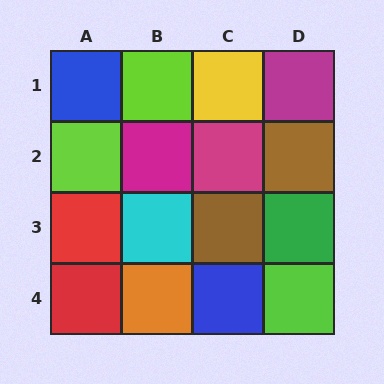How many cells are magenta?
3 cells are magenta.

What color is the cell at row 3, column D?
Green.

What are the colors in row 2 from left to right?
Lime, magenta, magenta, brown.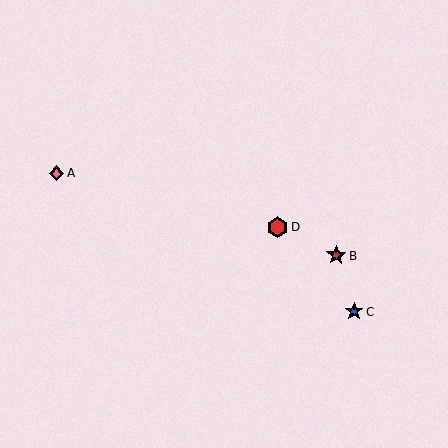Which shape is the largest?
The red hexagon (labeled D) is the largest.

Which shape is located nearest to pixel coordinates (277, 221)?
The red hexagon (labeled D) at (278, 227) is nearest to that location.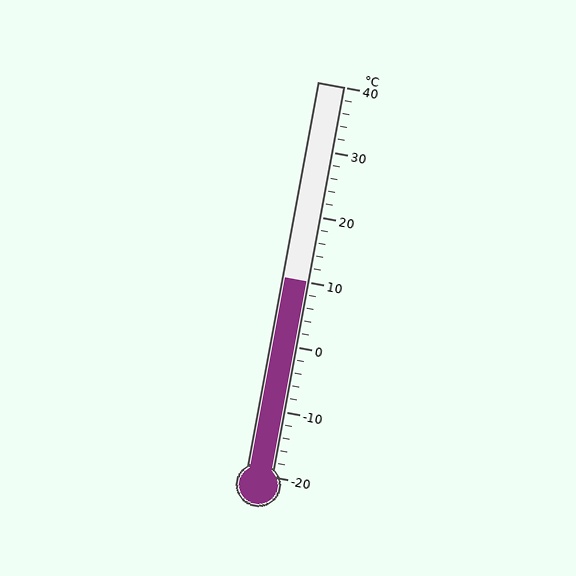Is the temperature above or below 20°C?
The temperature is below 20°C.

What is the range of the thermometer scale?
The thermometer scale ranges from -20°C to 40°C.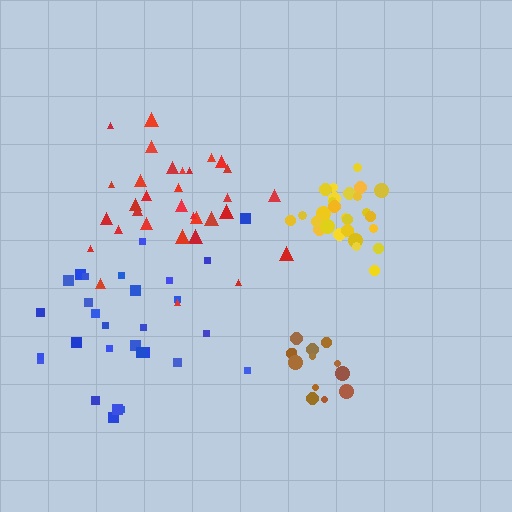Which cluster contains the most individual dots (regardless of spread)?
Red (32).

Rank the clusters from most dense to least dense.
yellow, brown, red, blue.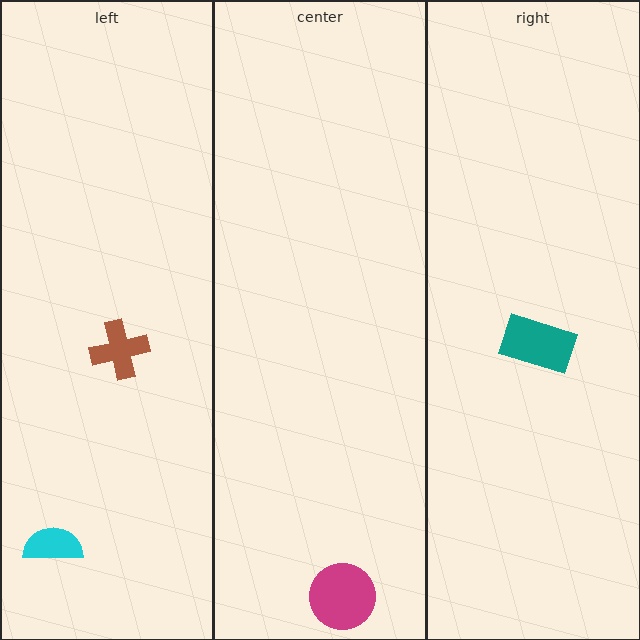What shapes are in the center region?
The magenta circle.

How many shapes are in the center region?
1.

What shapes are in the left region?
The brown cross, the cyan semicircle.